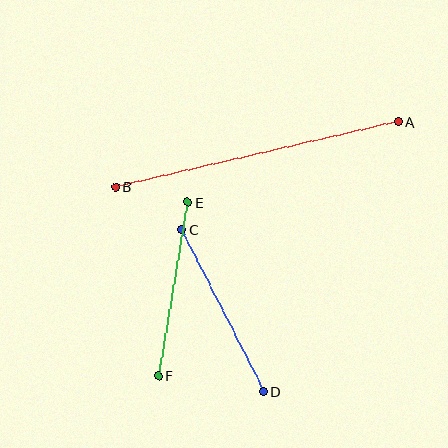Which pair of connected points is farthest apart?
Points A and B are farthest apart.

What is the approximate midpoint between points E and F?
The midpoint is at approximately (173, 289) pixels.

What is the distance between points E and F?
The distance is approximately 176 pixels.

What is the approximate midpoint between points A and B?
The midpoint is at approximately (257, 154) pixels.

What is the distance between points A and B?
The distance is approximately 290 pixels.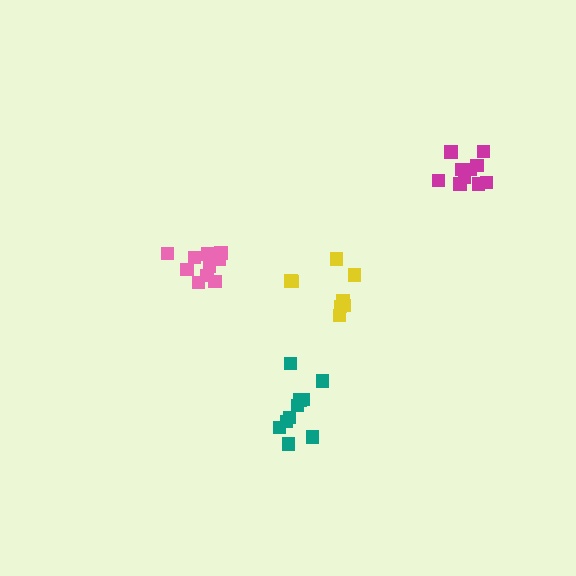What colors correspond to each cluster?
The clusters are colored: teal, pink, magenta, yellow.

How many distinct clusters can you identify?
There are 4 distinct clusters.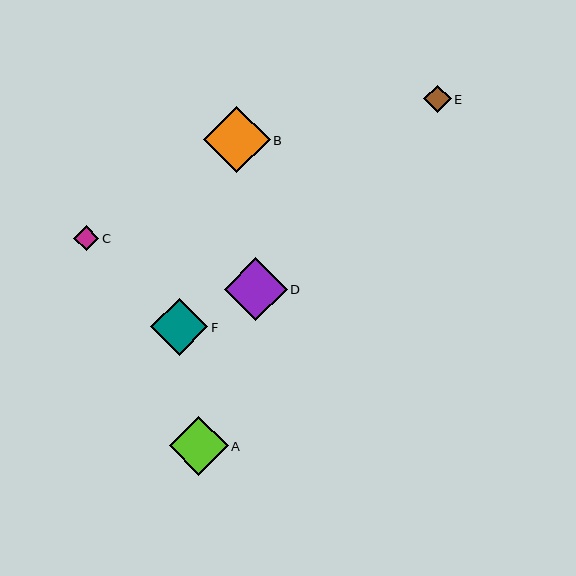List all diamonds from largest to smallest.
From largest to smallest: B, D, A, F, E, C.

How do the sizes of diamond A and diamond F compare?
Diamond A and diamond F are approximately the same size.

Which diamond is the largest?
Diamond B is the largest with a size of approximately 66 pixels.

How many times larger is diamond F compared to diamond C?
Diamond F is approximately 2.2 times the size of diamond C.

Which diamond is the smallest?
Diamond C is the smallest with a size of approximately 25 pixels.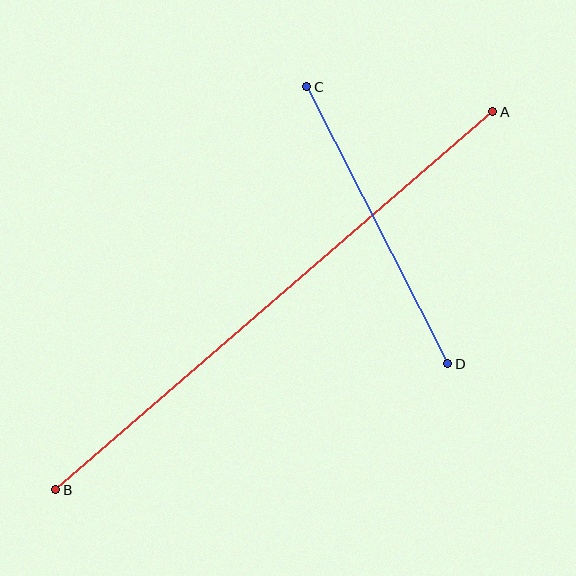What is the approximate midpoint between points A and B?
The midpoint is at approximately (274, 301) pixels.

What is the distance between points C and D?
The distance is approximately 311 pixels.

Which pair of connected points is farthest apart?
Points A and B are farthest apart.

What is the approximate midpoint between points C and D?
The midpoint is at approximately (377, 225) pixels.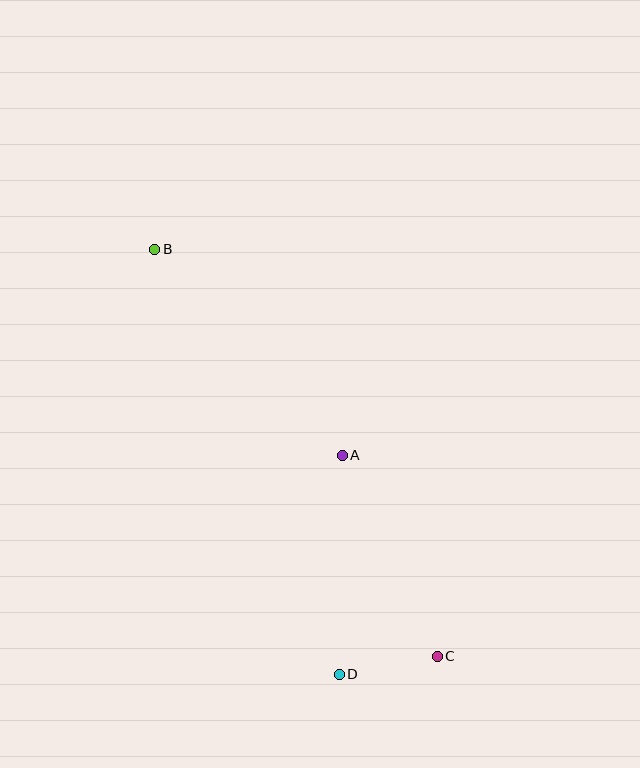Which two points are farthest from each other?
Points B and C are farthest from each other.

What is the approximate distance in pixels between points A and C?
The distance between A and C is approximately 223 pixels.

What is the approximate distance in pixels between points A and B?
The distance between A and B is approximately 278 pixels.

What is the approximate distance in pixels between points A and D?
The distance between A and D is approximately 219 pixels.